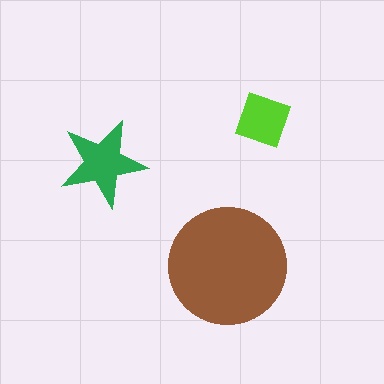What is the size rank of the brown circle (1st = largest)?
1st.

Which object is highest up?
The lime square is topmost.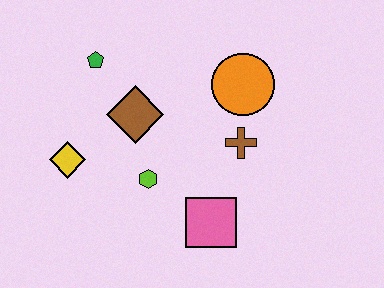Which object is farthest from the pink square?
The green pentagon is farthest from the pink square.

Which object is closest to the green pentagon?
The brown diamond is closest to the green pentagon.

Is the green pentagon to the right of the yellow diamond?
Yes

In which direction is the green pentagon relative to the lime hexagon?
The green pentagon is above the lime hexagon.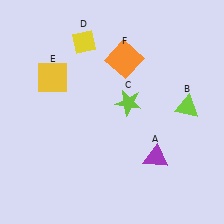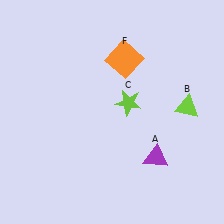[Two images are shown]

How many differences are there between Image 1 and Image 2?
There are 2 differences between the two images.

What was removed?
The yellow diamond (D), the yellow square (E) were removed in Image 2.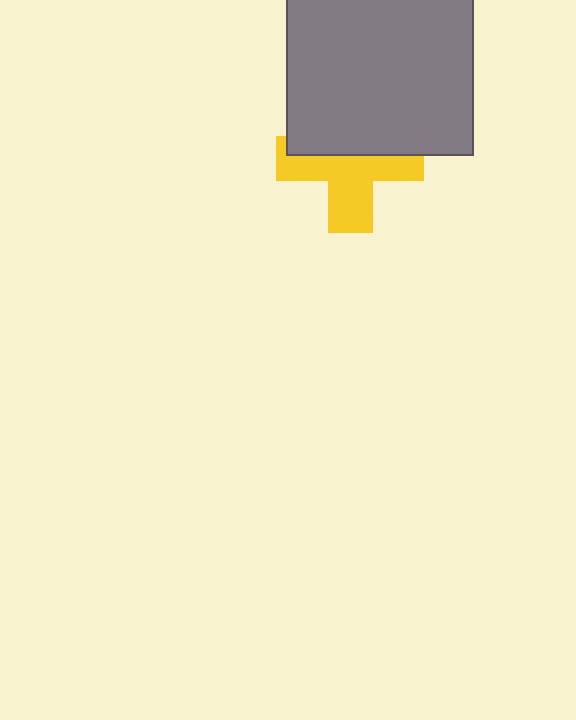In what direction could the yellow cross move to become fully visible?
The yellow cross could move down. That would shift it out from behind the gray square entirely.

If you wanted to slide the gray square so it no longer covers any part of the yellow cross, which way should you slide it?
Slide it up — that is the most direct way to separate the two shapes.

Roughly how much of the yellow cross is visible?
About half of it is visible (roughly 56%).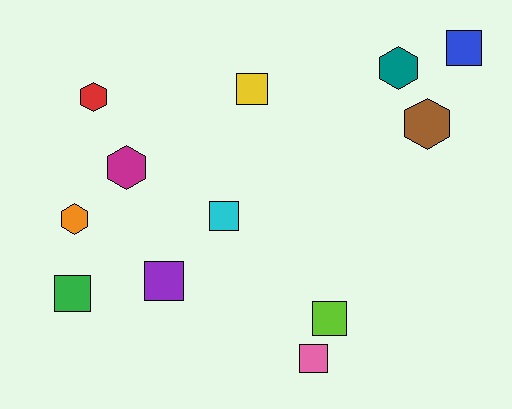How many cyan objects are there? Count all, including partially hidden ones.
There is 1 cyan object.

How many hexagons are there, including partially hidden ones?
There are 5 hexagons.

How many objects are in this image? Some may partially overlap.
There are 12 objects.